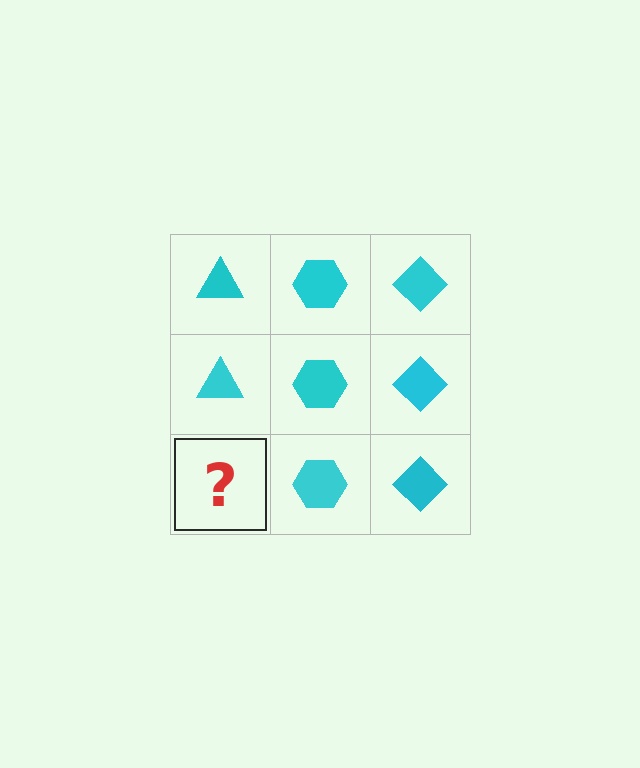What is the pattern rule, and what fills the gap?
The rule is that each column has a consistent shape. The gap should be filled with a cyan triangle.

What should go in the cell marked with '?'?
The missing cell should contain a cyan triangle.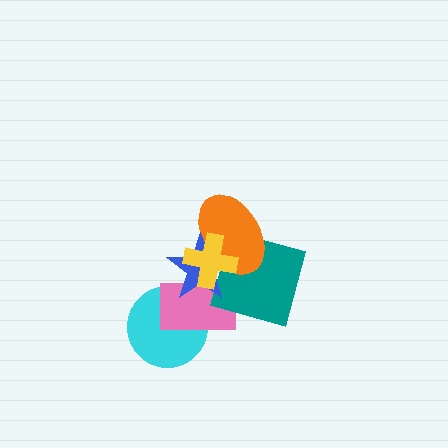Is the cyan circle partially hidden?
Yes, it is partially covered by another shape.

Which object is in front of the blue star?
The yellow cross is in front of the blue star.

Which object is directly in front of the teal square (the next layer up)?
The orange ellipse is directly in front of the teal square.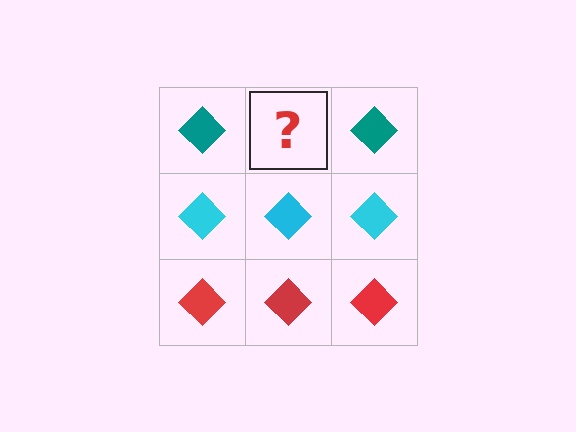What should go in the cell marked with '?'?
The missing cell should contain a teal diamond.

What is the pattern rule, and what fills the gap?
The rule is that each row has a consistent color. The gap should be filled with a teal diamond.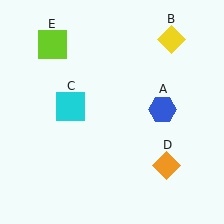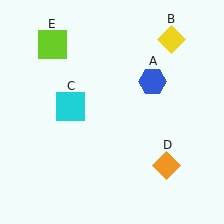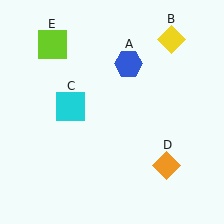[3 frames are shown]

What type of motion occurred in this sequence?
The blue hexagon (object A) rotated counterclockwise around the center of the scene.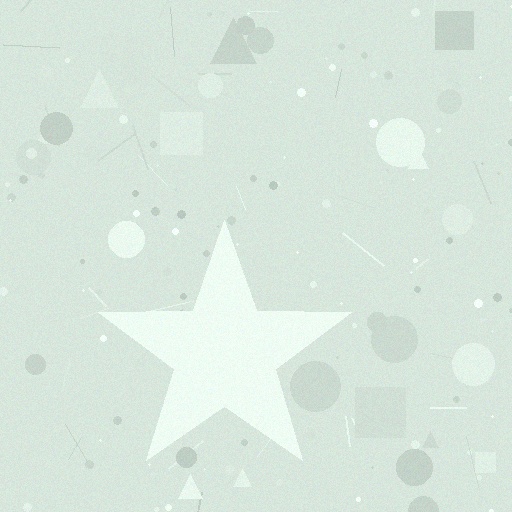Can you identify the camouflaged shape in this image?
The camouflaged shape is a star.